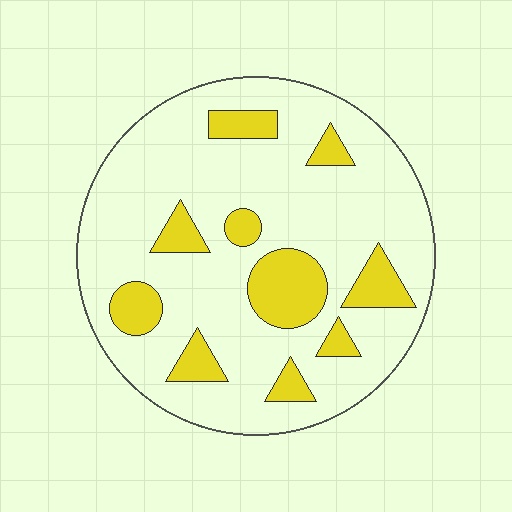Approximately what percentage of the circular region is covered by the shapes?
Approximately 20%.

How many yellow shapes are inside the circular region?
10.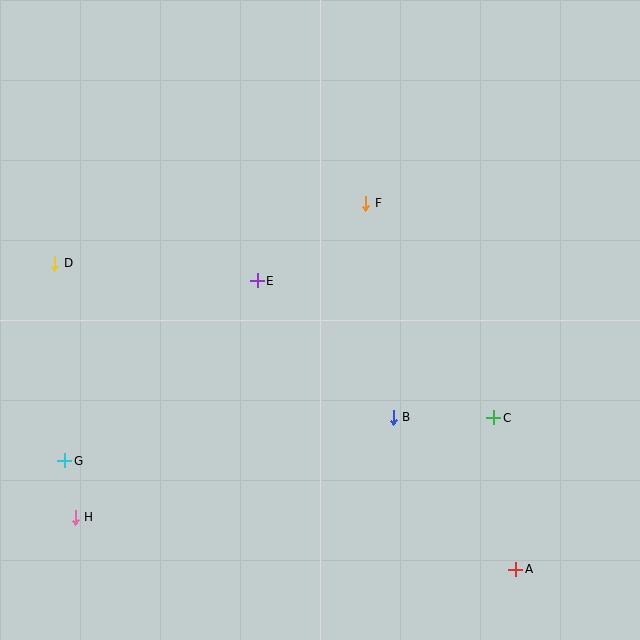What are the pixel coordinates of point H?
Point H is at (75, 517).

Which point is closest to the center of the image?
Point E at (257, 281) is closest to the center.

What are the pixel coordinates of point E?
Point E is at (257, 281).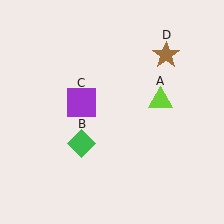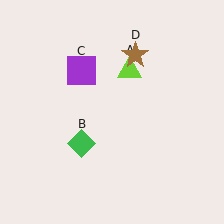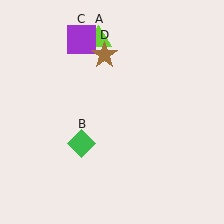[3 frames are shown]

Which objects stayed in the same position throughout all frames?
Green diamond (object B) remained stationary.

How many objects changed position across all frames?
3 objects changed position: lime triangle (object A), purple square (object C), brown star (object D).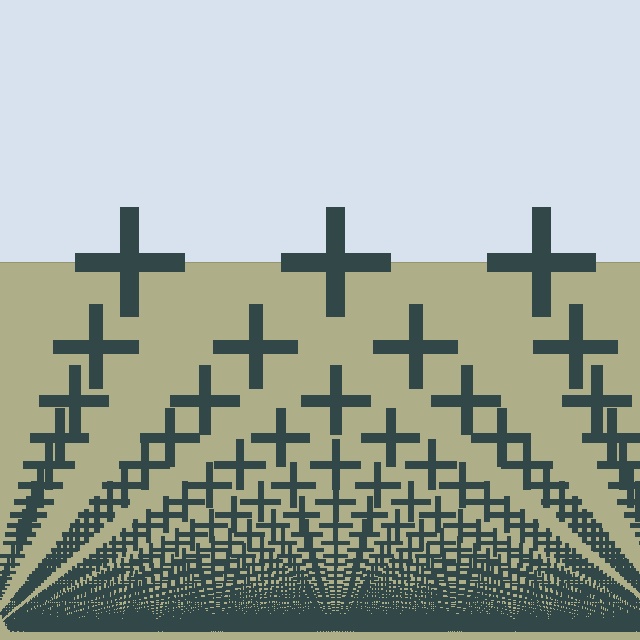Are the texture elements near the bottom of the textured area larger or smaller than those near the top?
Smaller. The gradient is inverted — elements near the bottom are smaller and denser.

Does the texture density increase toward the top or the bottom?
Density increases toward the bottom.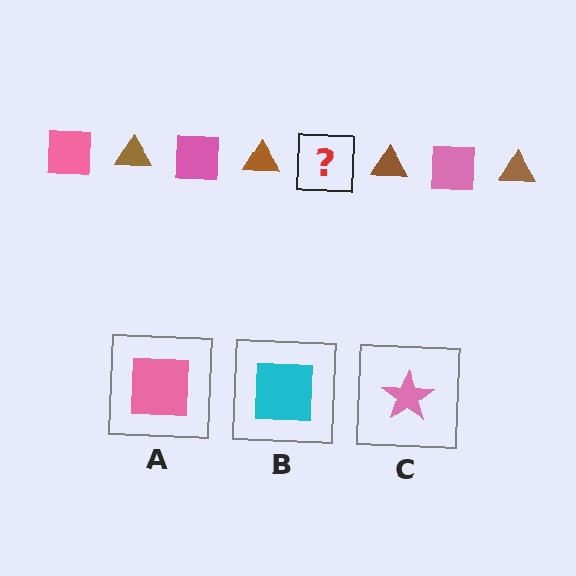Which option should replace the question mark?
Option A.